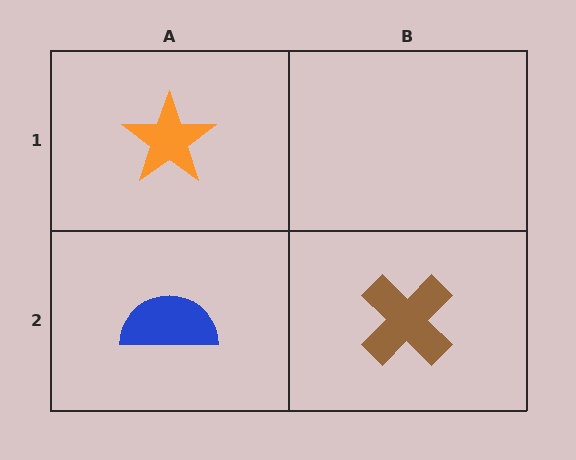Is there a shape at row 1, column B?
No, that cell is empty.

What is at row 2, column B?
A brown cross.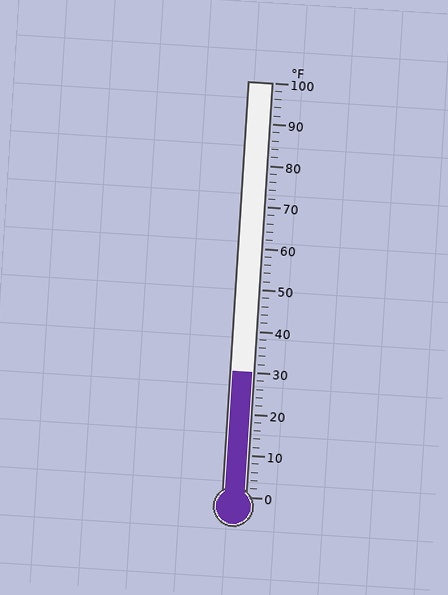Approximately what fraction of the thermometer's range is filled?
The thermometer is filled to approximately 30% of its range.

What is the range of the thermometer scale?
The thermometer scale ranges from 0°F to 100°F.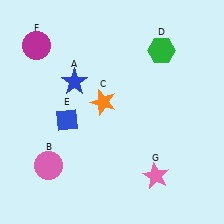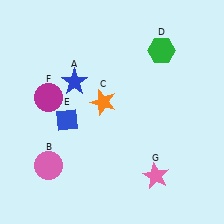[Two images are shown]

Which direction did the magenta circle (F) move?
The magenta circle (F) moved down.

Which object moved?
The magenta circle (F) moved down.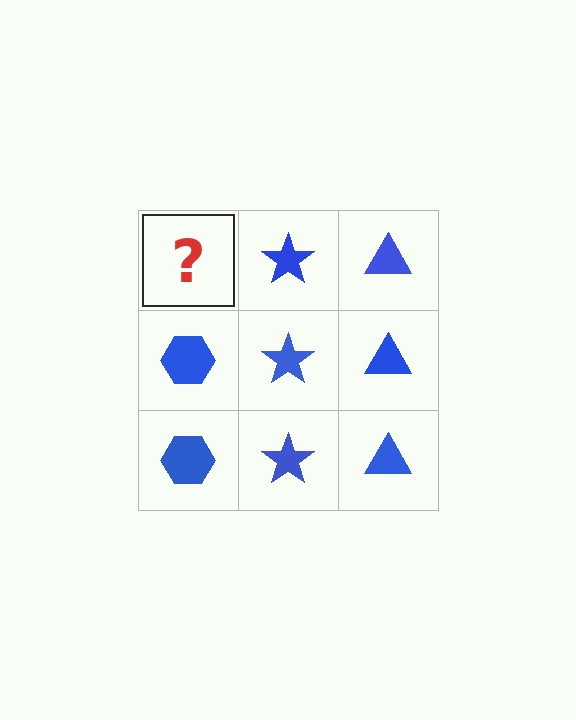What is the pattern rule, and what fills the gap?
The rule is that each column has a consistent shape. The gap should be filled with a blue hexagon.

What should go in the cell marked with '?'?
The missing cell should contain a blue hexagon.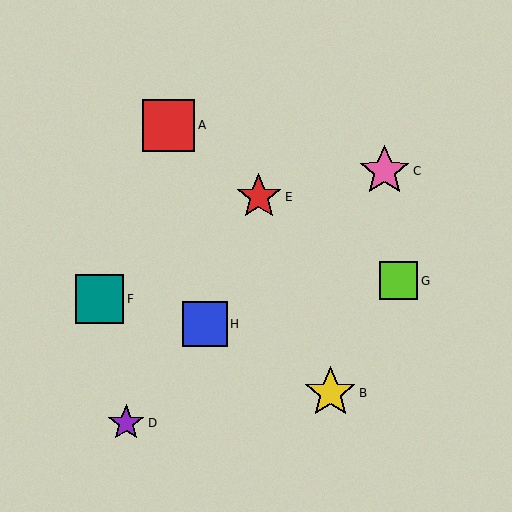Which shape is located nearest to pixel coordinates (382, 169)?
The pink star (labeled C) at (385, 171) is nearest to that location.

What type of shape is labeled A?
Shape A is a red square.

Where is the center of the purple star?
The center of the purple star is at (126, 423).